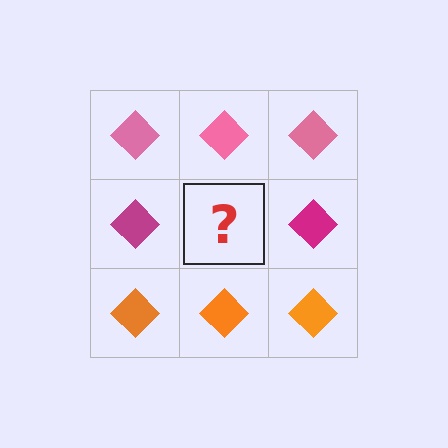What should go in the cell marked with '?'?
The missing cell should contain a magenta diamond.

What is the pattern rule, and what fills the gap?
The rule is that each row has a consistent color. The gap should be filled with a magenta diamond.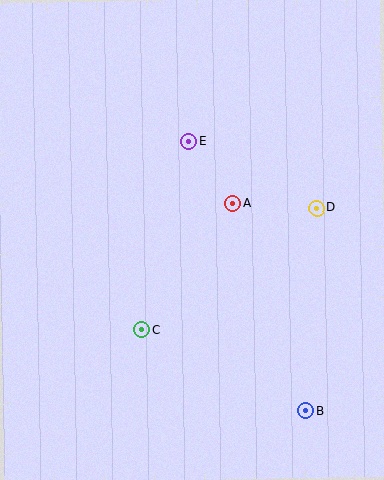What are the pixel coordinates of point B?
Point B is at (306, 411).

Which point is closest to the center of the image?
Point A at (233, 203) is closest to the center.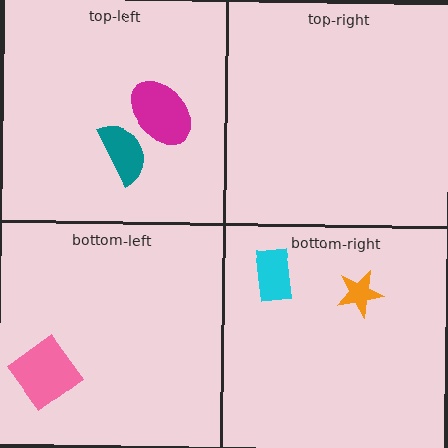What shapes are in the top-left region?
The teal semicircle, the magenta ellipse.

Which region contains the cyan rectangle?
The bottom-right region.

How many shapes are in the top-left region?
2.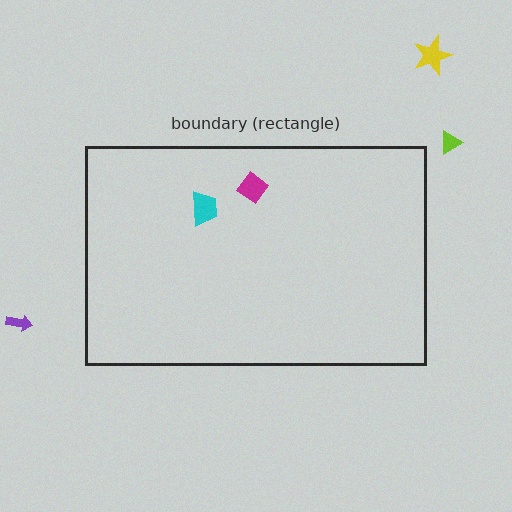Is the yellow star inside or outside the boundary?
Outside.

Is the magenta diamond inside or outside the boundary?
Inside.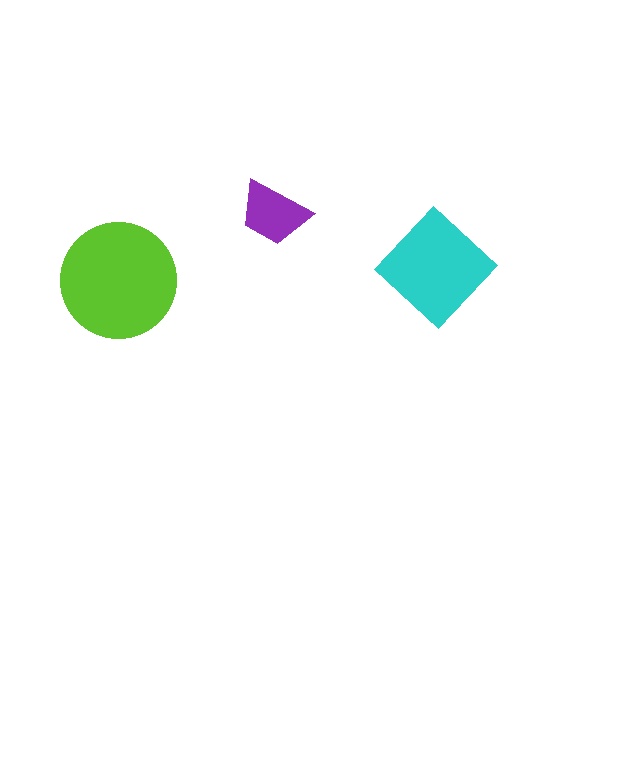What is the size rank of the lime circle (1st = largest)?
1st.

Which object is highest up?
The purple trapezoid is topmost.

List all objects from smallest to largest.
The purple trapezoid, the cyan diamond, the lime circle.